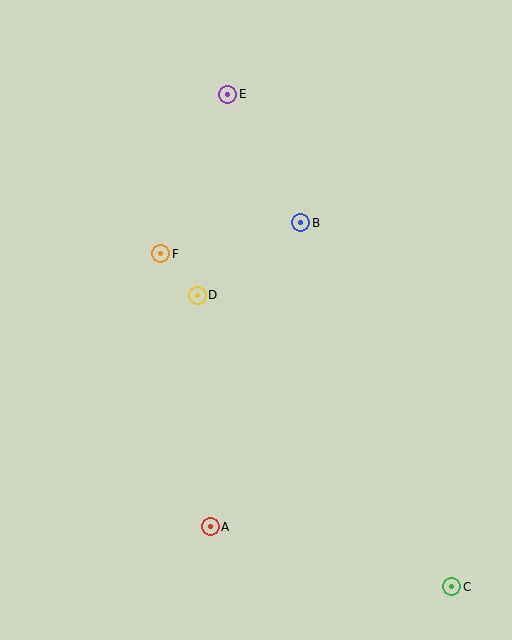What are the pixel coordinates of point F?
Point F is at (161, 254).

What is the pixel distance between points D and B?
The distance between D and B is 126 pixels.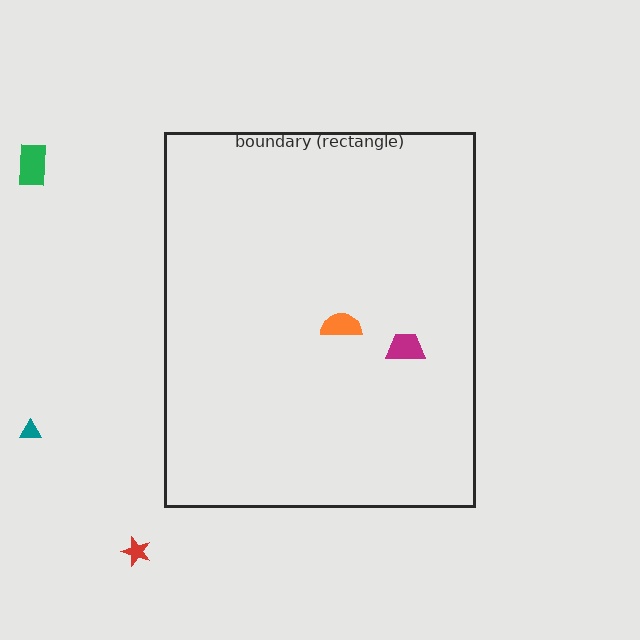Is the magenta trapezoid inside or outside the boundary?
Inside.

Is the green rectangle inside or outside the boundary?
Outside.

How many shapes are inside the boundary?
2 inside, 3 outside.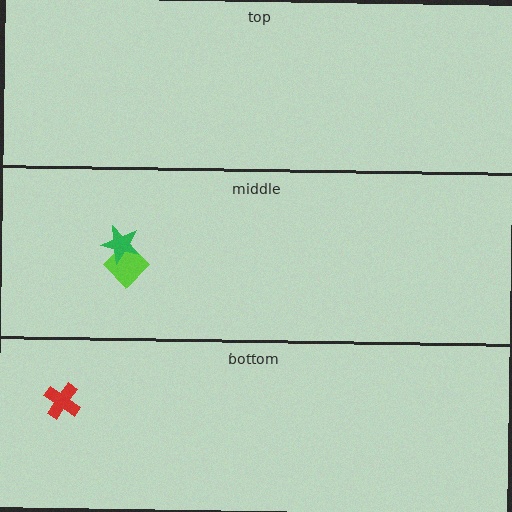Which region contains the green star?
The middle region.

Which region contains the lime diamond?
The middle region.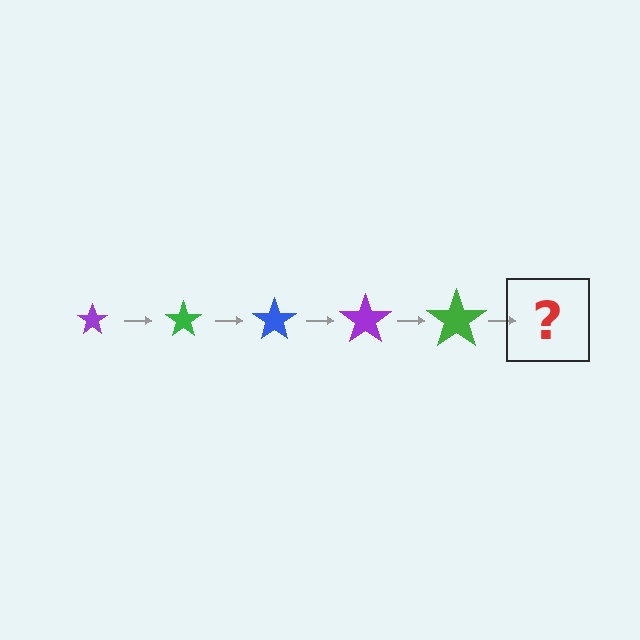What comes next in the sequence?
The next element should be a blue star, larger than the previous one.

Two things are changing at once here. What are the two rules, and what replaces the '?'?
The two rules are that the star grows larger each step and the color cycles through purple, green, and blue. The '?' should be a blue star, larger than the previous one.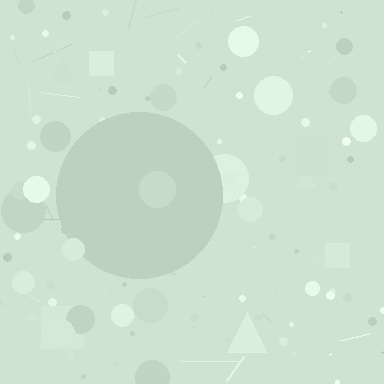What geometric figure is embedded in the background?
A circle is embedded in the background.